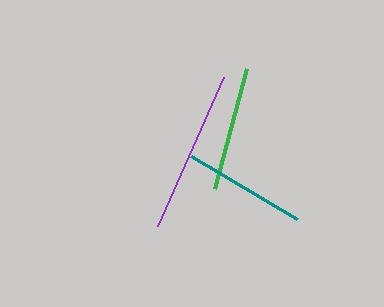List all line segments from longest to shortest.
From longest to shortest: purple, green, teal.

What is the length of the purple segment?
The purple segment is approximately 162 pixels long.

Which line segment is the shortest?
The teal line is the shortest at approximately 123 pixels.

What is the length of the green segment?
The green segment is approximately 124 pixels long.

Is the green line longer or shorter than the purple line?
The purple line is longer than the green line.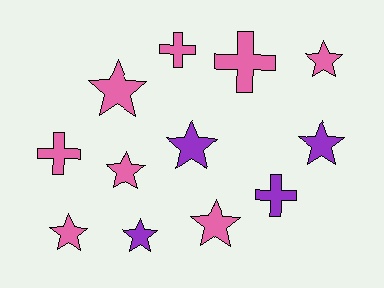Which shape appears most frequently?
Star, with 8 objects.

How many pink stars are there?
There are 5 pink stars.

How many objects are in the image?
There are 12 objects.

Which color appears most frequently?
Pink, with 8 objects.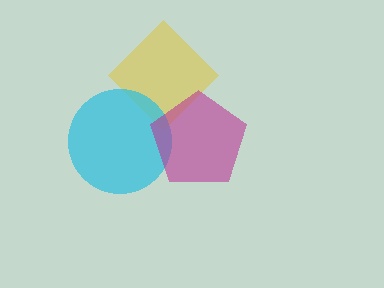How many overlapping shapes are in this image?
There are 3 overlapping shapes in the image.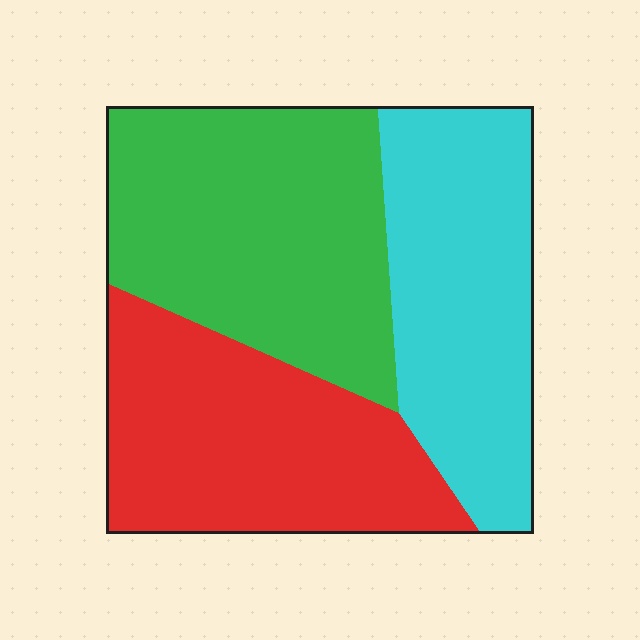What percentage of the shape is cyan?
Cyan covers roughly 30% of the shape.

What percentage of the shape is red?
Red takes up between a sixth and a third of the shape.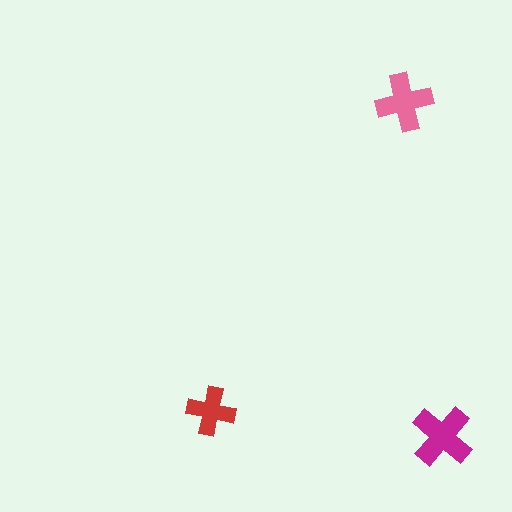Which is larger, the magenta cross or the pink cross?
The magenta one.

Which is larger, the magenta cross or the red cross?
The magenta one.